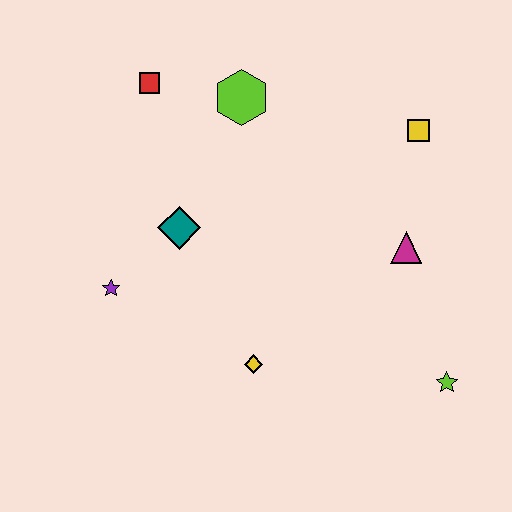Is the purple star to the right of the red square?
No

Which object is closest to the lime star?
The magenta triangle is closest to the lime star.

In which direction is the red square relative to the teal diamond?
The red square is above the teal diamond.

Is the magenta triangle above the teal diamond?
No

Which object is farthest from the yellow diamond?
The red square is farthest from the yellow diamond.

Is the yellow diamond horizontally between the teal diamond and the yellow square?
Yes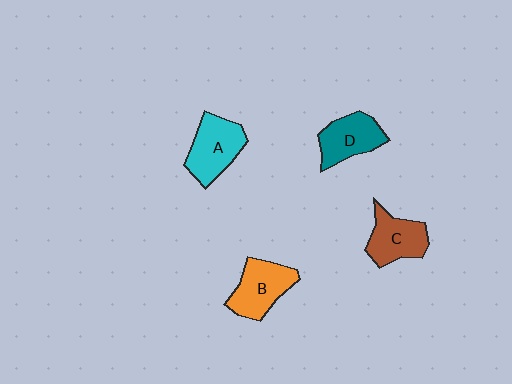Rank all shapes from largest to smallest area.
From largest to smallest: A (cyan), B (orange), D (teal), C (brown).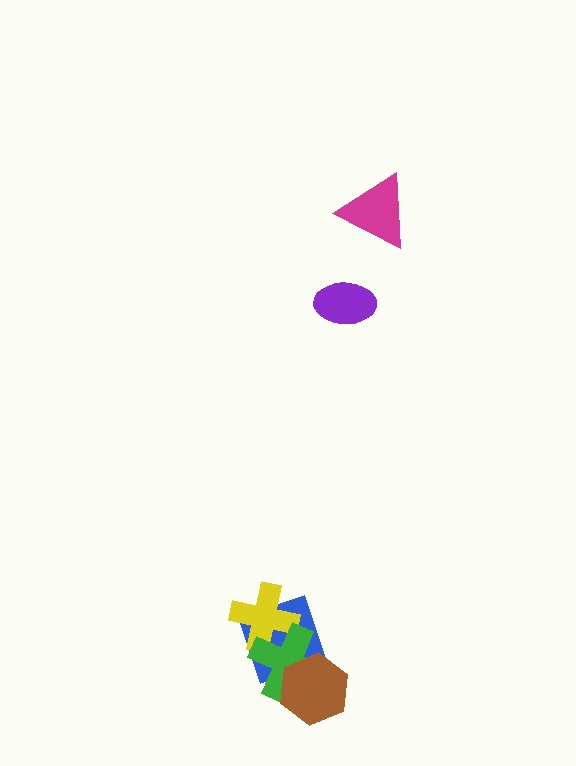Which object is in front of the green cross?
The brown hexagon is in front of the green cross.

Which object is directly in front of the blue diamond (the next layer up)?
The yellow cross is directly in front of the blue diamond.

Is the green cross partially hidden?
Yes, it is partially covered by another shape.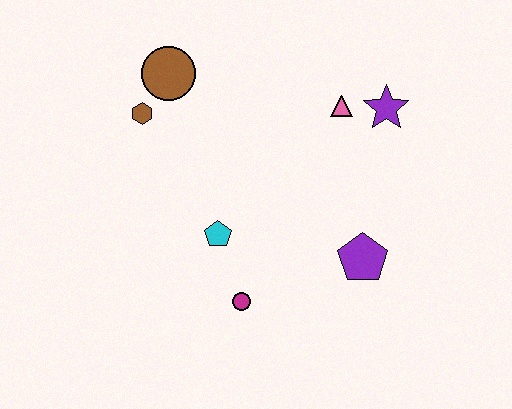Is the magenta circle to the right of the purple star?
No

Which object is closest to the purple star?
The pink triangle is closest to the purple star.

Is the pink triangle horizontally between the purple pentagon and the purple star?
No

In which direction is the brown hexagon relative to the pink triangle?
The brown hexagon is to the left of the pink triangle.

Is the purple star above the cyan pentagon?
Yes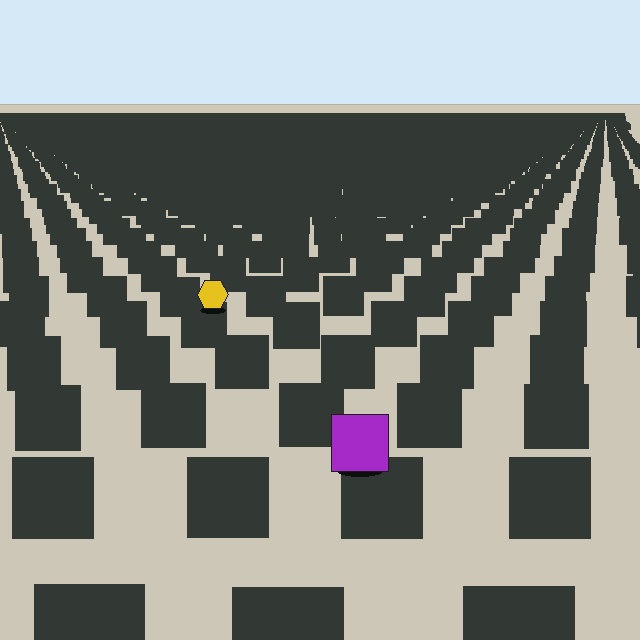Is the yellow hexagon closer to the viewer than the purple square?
No. The purple square is closer — you can tell from the texture gradient: the ground texture is coarser near it.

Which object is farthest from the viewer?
The yellow hexagon is farthest from the viewer. It appears smaller and the ground texture around it is denser.